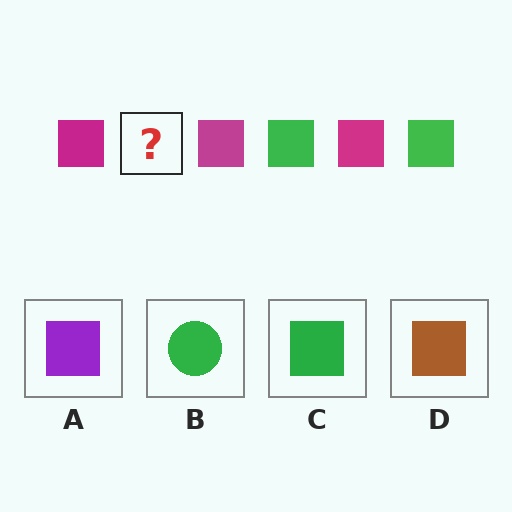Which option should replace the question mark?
Option C.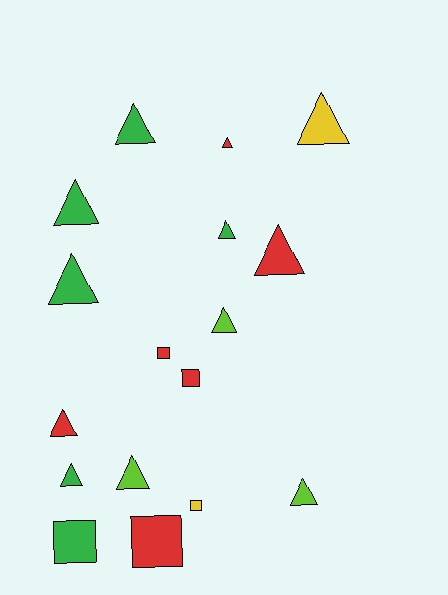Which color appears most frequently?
Red, with 6 objects.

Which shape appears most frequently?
Triangle, with 12 objects.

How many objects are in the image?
There are 17 objects.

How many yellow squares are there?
There is 1 yellow square.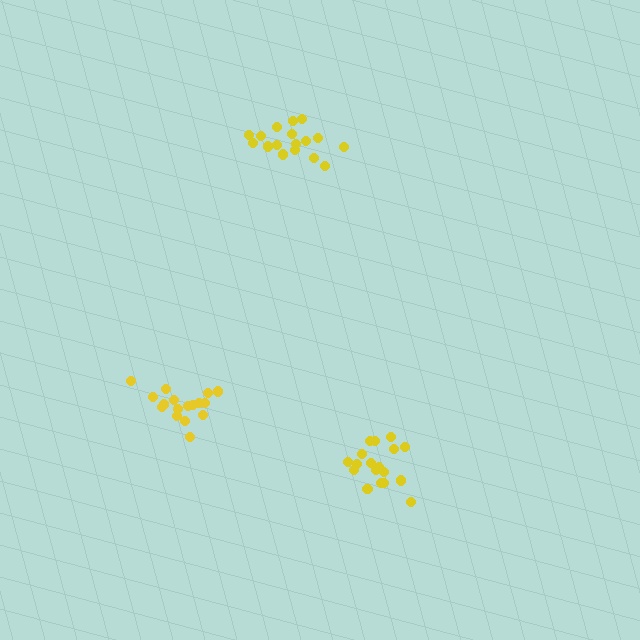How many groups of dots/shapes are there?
There are 3 groups.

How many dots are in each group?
Group 1: 18 dots, Group 2: 17 dots, Group 3: 17 dots (52 total).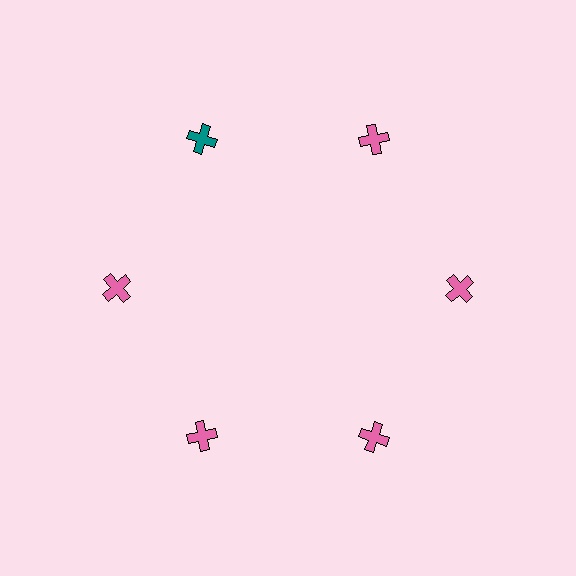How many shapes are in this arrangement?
There are 6 shapes arranged in a ring pattern.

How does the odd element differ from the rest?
It has a different color: teal instead of pink.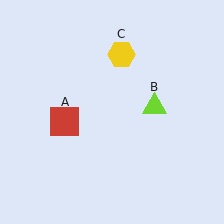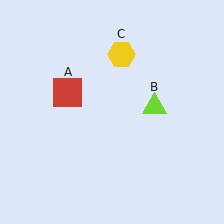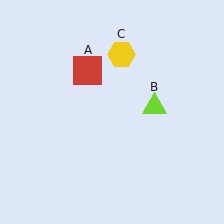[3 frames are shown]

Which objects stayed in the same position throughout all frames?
Lime triangle (object B) and yellow hexagon (object C) remained stationary.